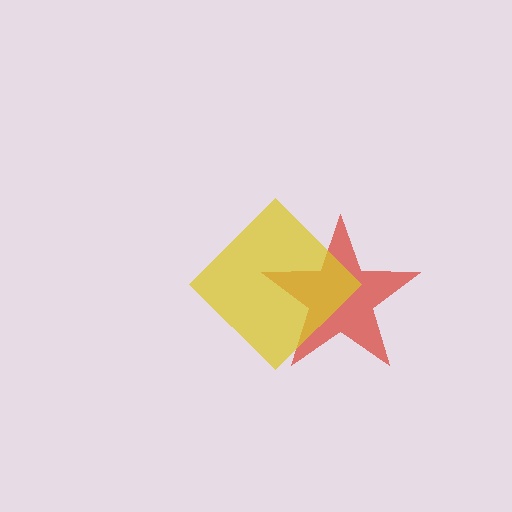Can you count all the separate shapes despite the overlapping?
Yes, there are 2 separate shapes.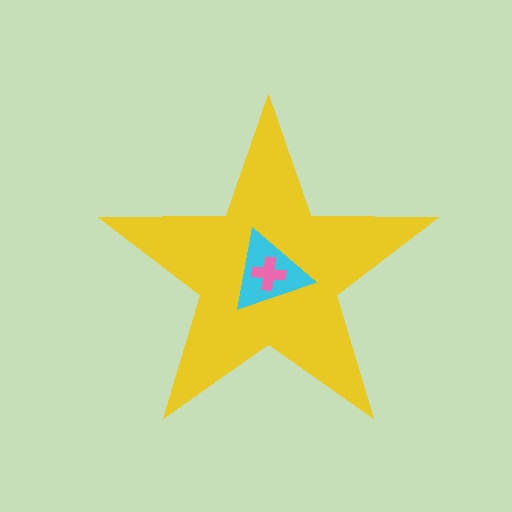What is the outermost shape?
The yellow star.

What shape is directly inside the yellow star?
The cyan triangle.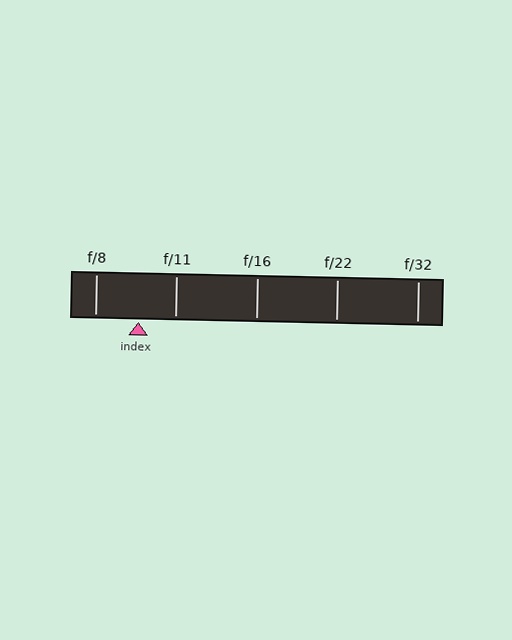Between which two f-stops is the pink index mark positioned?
The index mark is between f/8 and f/11.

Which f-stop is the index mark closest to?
The index mark is closest to f/11.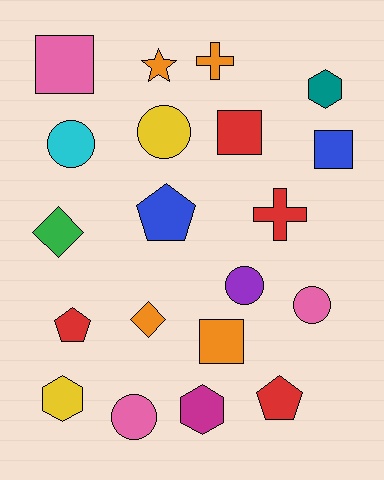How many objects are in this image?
There are 20 objects.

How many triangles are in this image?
There are no triangles.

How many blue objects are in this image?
There are 2 blue objects.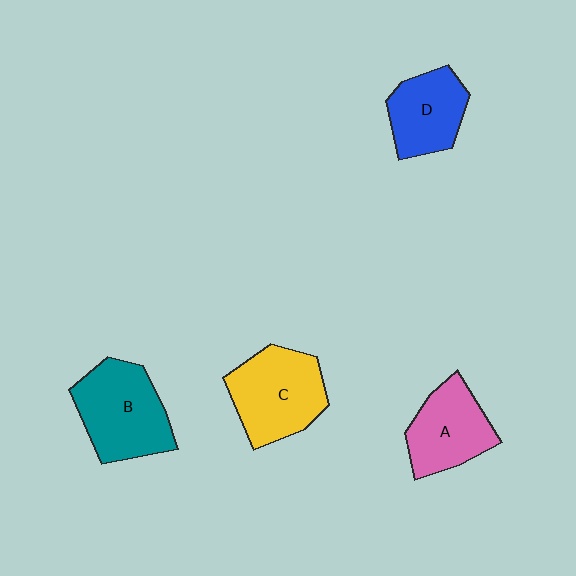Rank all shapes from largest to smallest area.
From largest to smallest: B (teal), C (yellow), A (pink), D (blue).